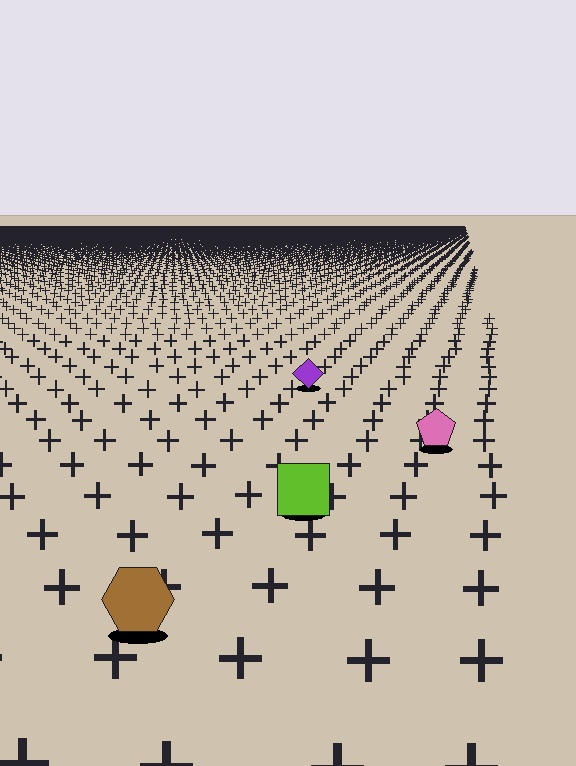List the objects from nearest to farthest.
From nearest to farthest: the brown hexagon, the lime square, the pink pentagon, the purple diamond.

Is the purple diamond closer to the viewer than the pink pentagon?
No. The pink pentagon is closer — you can tell from the texture gradient: the ground texture is coarser near it.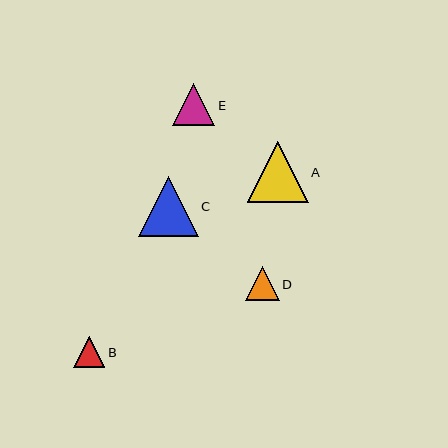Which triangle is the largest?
Triangle A is the largest with a size of approximately 61 pixels.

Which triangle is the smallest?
Triangle B is the smallest with a size of approximately 31 pixels.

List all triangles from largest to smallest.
From largest to smallest: A, C, E, D, B.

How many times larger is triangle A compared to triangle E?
Triangle A is approximately 1.5 times the size of triangle E.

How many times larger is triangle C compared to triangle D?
Triangle C is approximately 1.7 times the size of triangle D.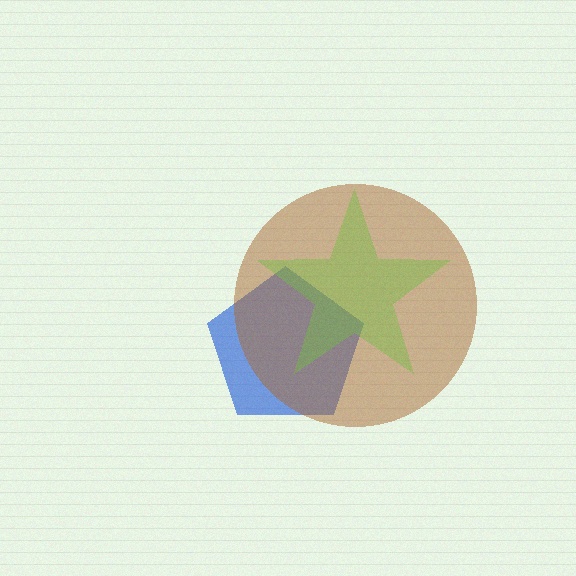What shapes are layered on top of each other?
The layered shapes are: a blue pentagon, a brown circle, a lime star.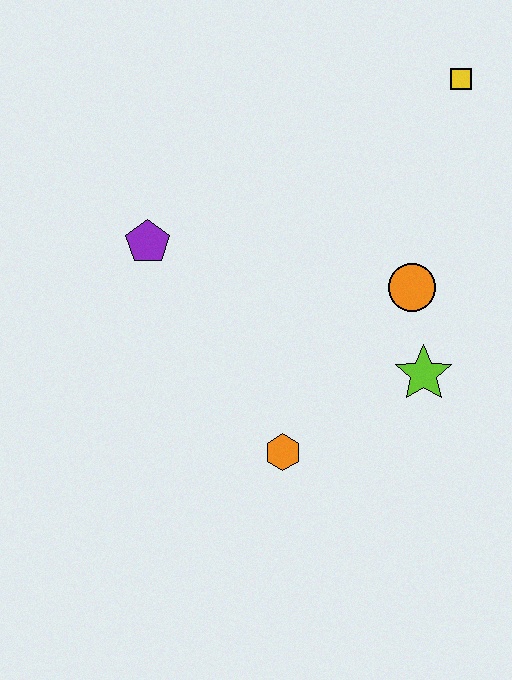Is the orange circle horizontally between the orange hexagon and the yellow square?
Yes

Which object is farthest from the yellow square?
The orange hexagon is farthest from the yellow square.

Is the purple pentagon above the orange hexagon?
Yes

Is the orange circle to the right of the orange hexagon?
Yes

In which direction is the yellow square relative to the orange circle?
The yellow square is above the orange circle.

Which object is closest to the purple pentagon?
The orange hexagon is closest to the purple pentagon.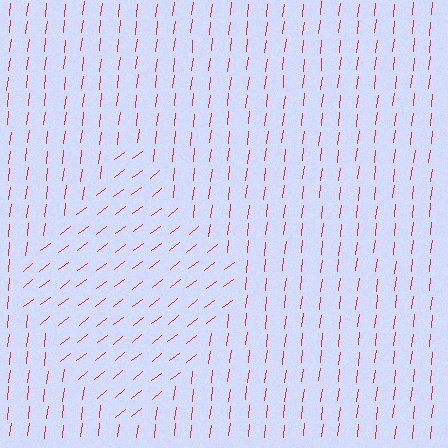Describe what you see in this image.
The image is filled with small red line segments. A diamond region in the image has lines oriented differently from the surrounding lines, creating a visible texture boundary.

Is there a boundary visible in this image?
Yes, there is a texture boundary formed by a change in line orientation.